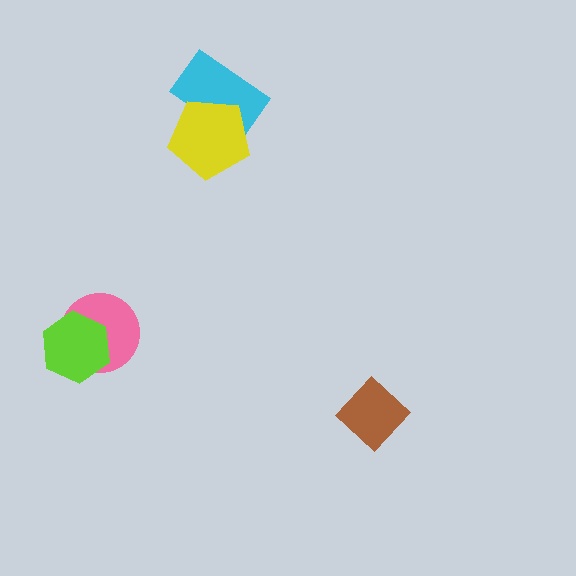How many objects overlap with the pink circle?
1 object overlaps with the pink circle.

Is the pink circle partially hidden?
Yes, it is partially covered by another shape.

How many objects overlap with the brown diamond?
0 objects overlap with the brown diamond.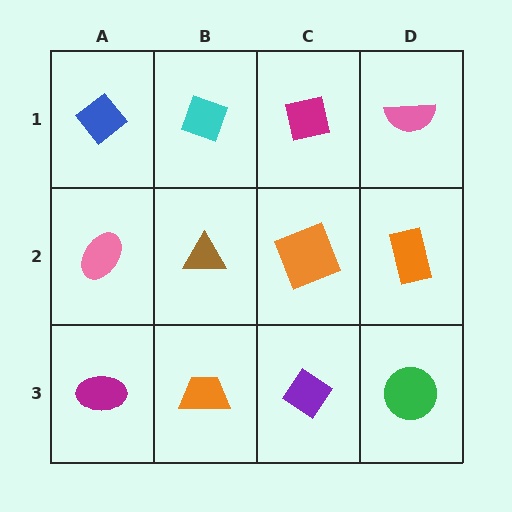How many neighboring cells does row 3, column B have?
3.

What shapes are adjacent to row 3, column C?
An orange square (row 2, column C), an orange trapezoid (row 3, column B), a green circle (row 3, column D).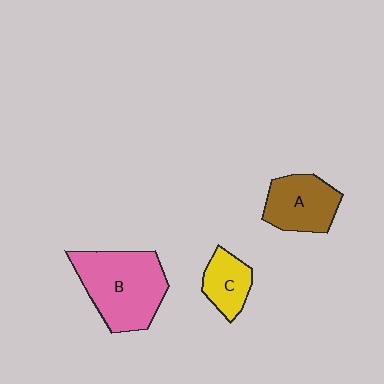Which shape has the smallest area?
Shape C (yellow).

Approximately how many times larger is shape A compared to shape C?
Approximately 1.5 times.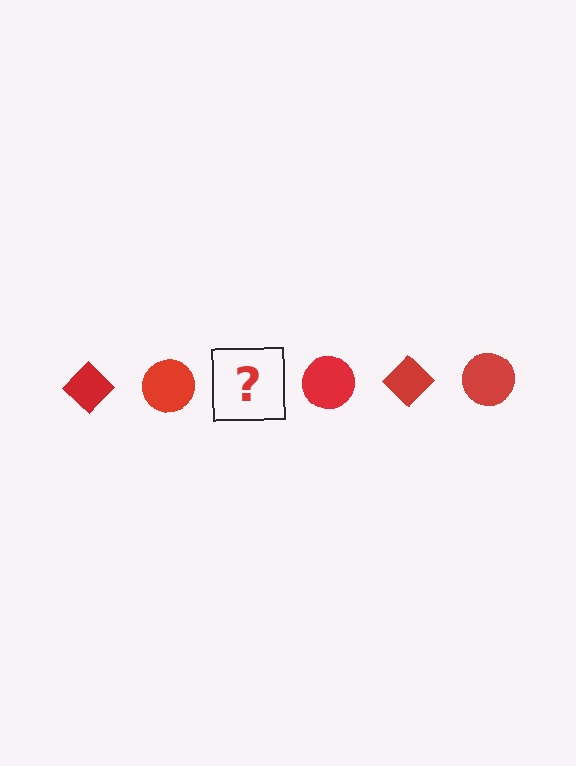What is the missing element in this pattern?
The missing element is a red diamond.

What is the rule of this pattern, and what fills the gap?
The rule is that the pattern cycles through diamond, circle shapes in red. The gap should be filled with a red diamond.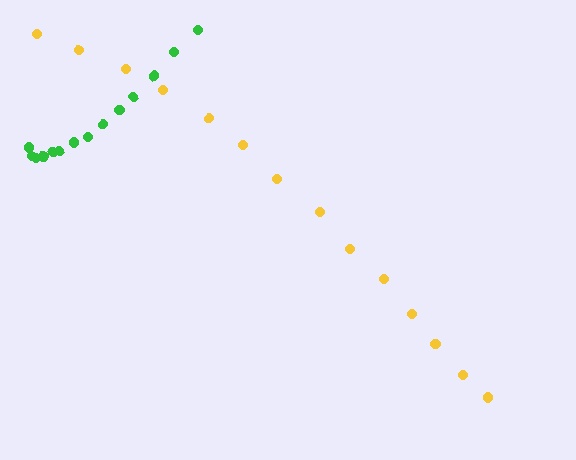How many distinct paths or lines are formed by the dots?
There are 2 distinct paths.